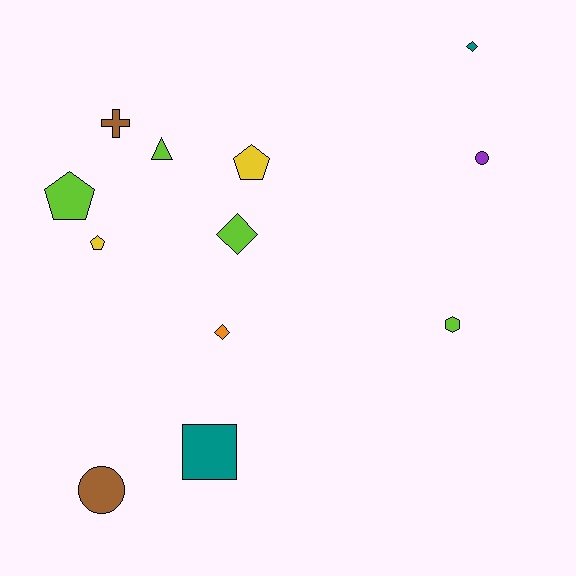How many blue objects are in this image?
There are no blue objects.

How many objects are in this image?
There are 12 objects.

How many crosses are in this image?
There is 1 cross.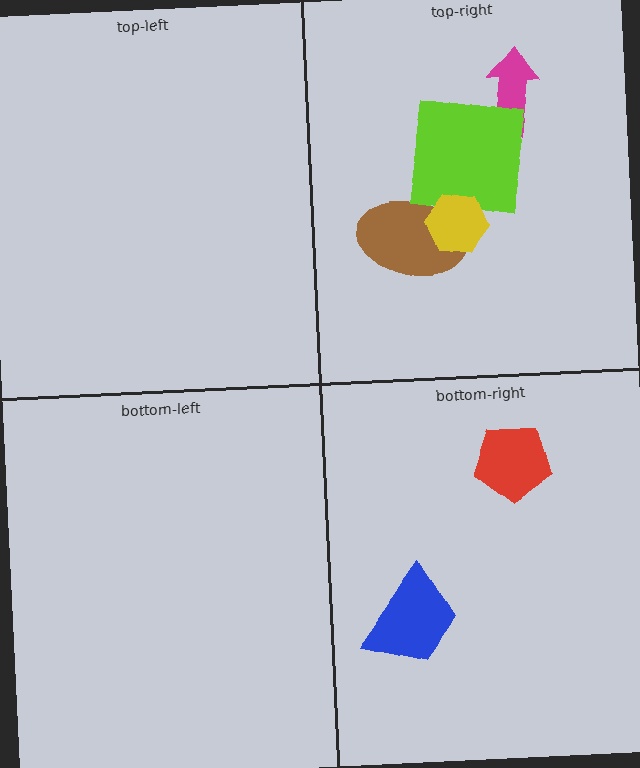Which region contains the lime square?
The top-right region.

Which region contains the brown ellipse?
The top-right region.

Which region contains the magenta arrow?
The top-right region.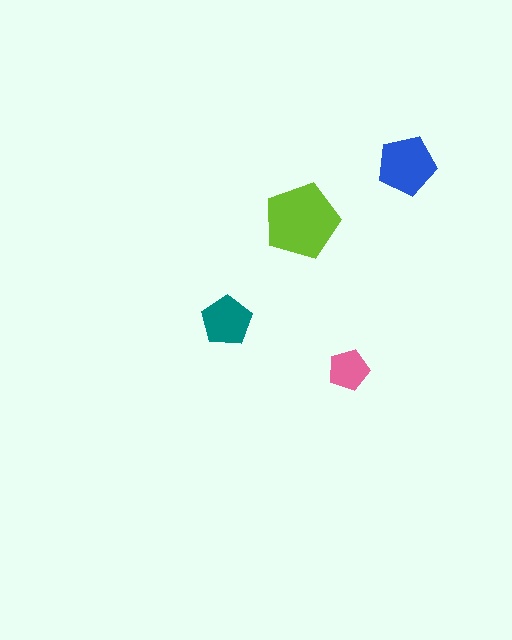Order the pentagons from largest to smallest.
the lime one, the blue one, the teal one, the pink one.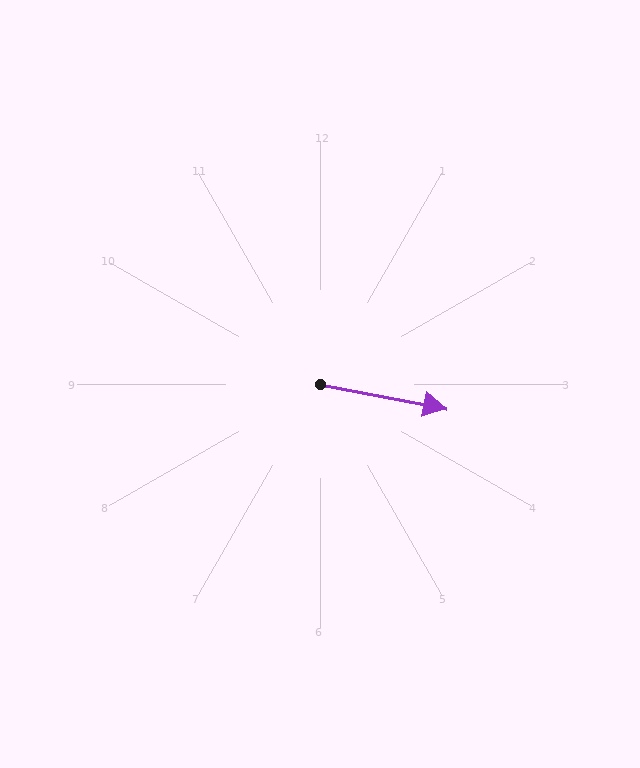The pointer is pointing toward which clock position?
Roughly 3 o'clock.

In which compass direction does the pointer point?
East.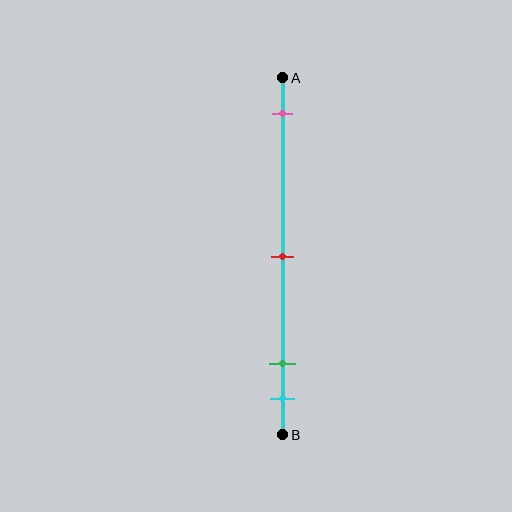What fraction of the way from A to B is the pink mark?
The pink mark is approximately 10% (0.1) of the way from A to B.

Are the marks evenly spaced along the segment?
No, the marks are not evenly spaced.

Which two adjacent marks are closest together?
The green and cyan marks are the closest adjacent pair.